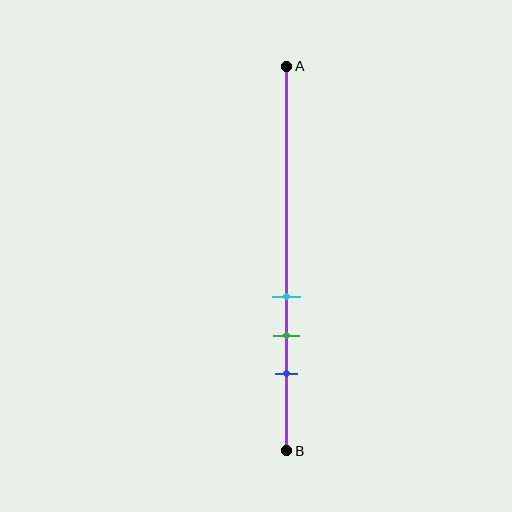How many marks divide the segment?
There are 3 marks dividing the segment.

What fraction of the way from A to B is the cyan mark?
The cyan mark is approximately 60% (0.6) of the way from A to B.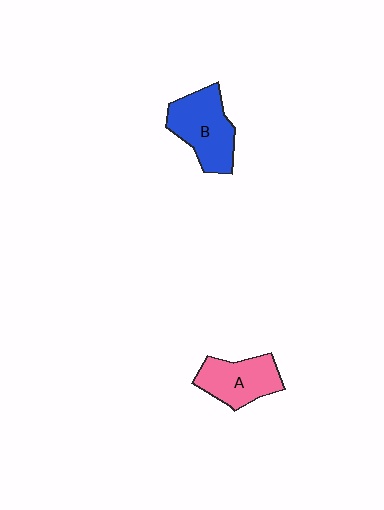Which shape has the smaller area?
Shape A (pink).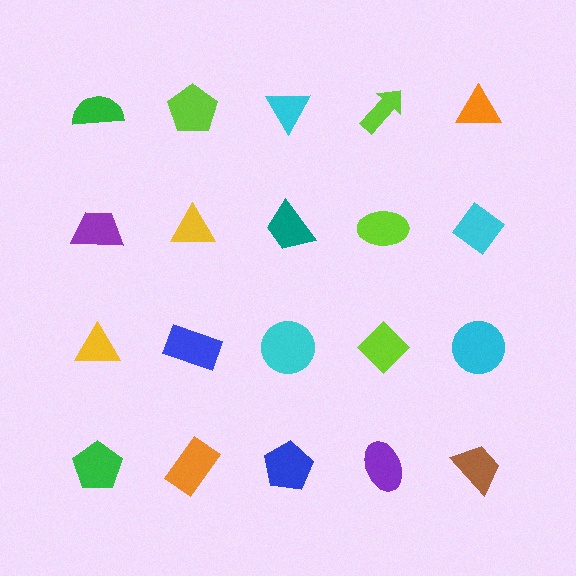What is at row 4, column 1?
A green pentagon.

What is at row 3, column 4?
A lime diamond.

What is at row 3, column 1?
A yellow triangle.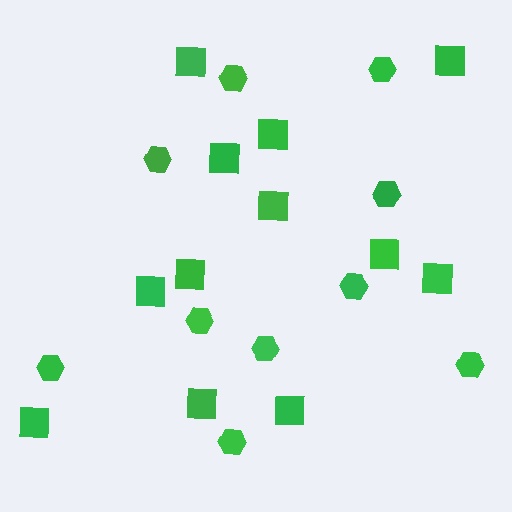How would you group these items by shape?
There are 2 groups: one group of hexagons (10) and one group of squares (12).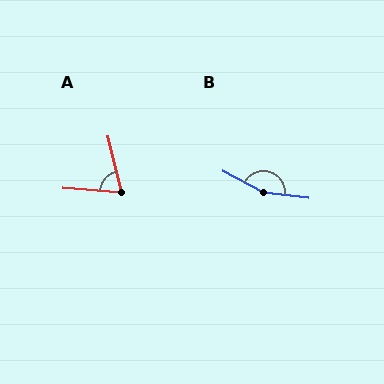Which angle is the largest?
B, at approximately 159 degrees.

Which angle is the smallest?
A, at approximately 73 degrees.